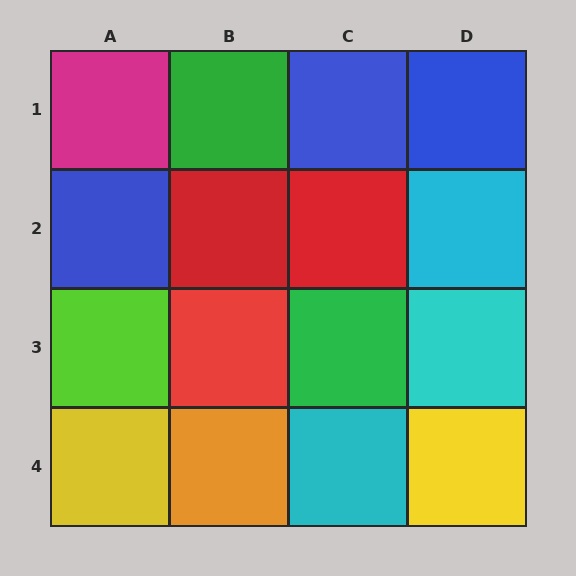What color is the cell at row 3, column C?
Green.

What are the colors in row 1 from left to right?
Magenta, green, blue, blue.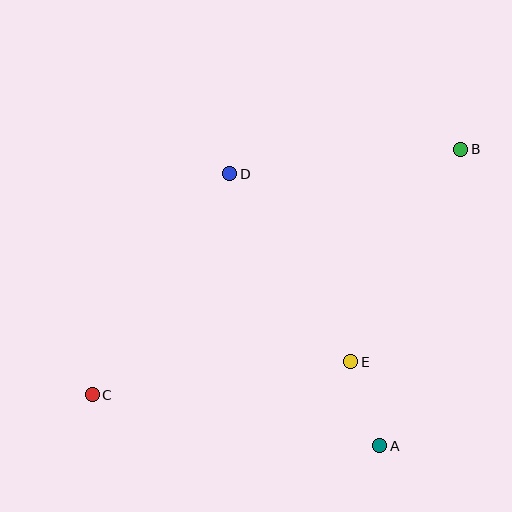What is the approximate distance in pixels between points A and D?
The distance between A and D is approximately 311 pixels.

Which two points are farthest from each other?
Points B and C are farthest from each other.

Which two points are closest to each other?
Points A and E are closest to each other.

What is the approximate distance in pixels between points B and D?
The distance between B and D is approximately 233 pixels.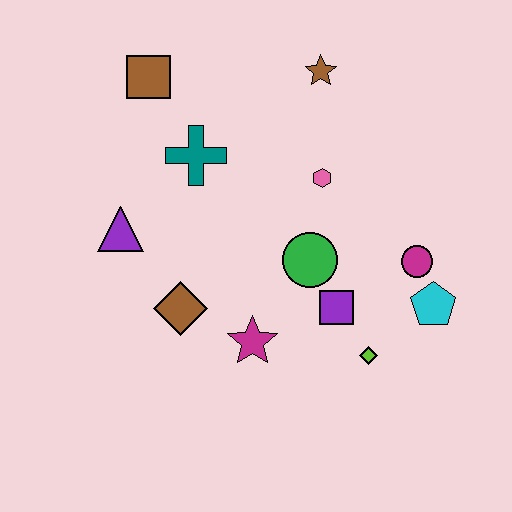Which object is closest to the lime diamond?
The purple square is closest to the lime diamond.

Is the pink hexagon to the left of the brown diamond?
No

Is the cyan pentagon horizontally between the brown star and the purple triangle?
No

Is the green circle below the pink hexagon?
Yes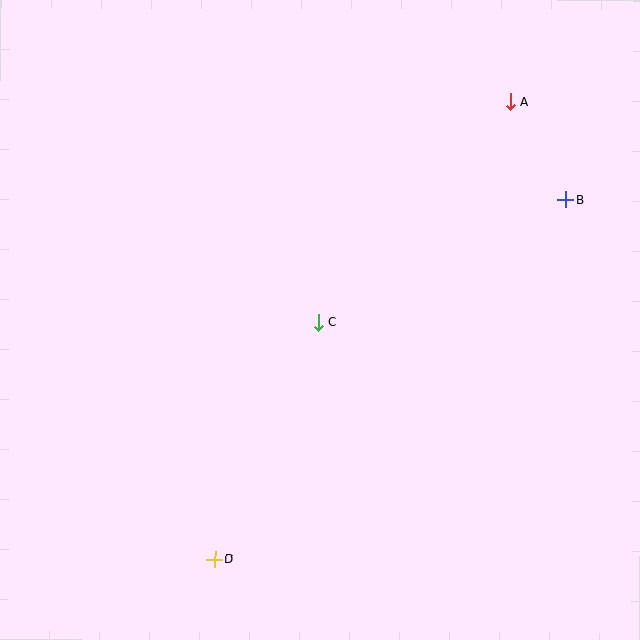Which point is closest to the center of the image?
Point C at (318, 322) is closest to the center.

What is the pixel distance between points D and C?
The distance between D and C is 258 pixels.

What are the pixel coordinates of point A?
Point A is at (511, 102).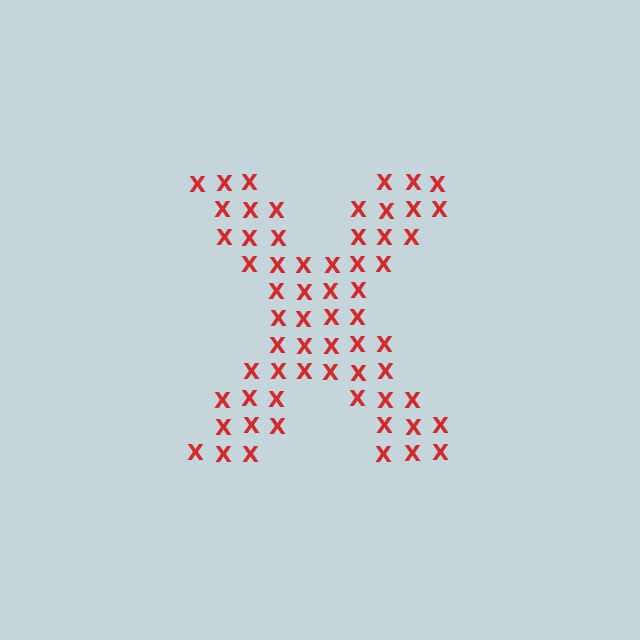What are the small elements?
The small elements are letter X's.